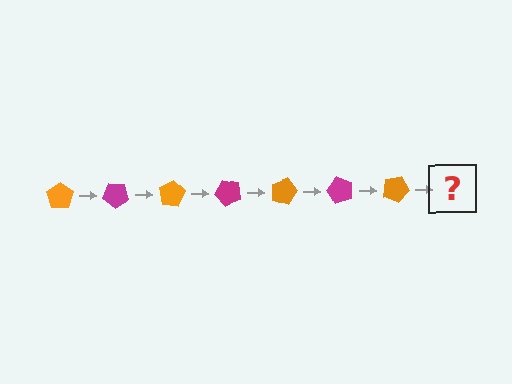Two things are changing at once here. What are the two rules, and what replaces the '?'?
The two rules are that it rotates 40 degrees each step and the color cycles through orange and magenta. The '?' should be a magenta pentagon, rotated 280 degrees from the start.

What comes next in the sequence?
The next element should be a magenta pentagon, rotated 280 degrees from the start.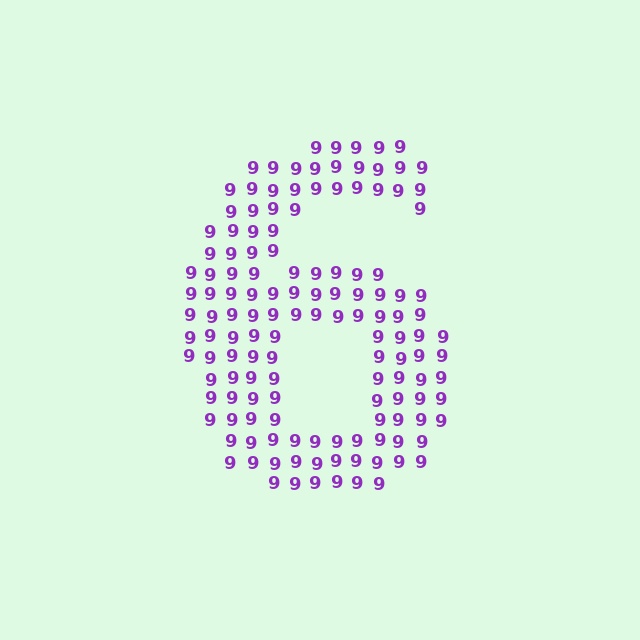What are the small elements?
The small elements are digit 9's.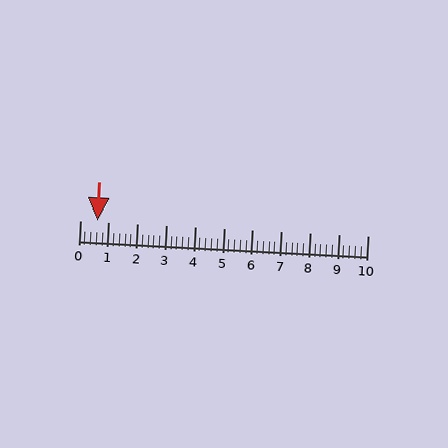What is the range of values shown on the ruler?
The ruler shows values from 0 to 10.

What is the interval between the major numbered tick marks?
The major tick marks are spaced 1 units apart.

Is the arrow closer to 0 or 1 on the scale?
The arrow is closer to 1.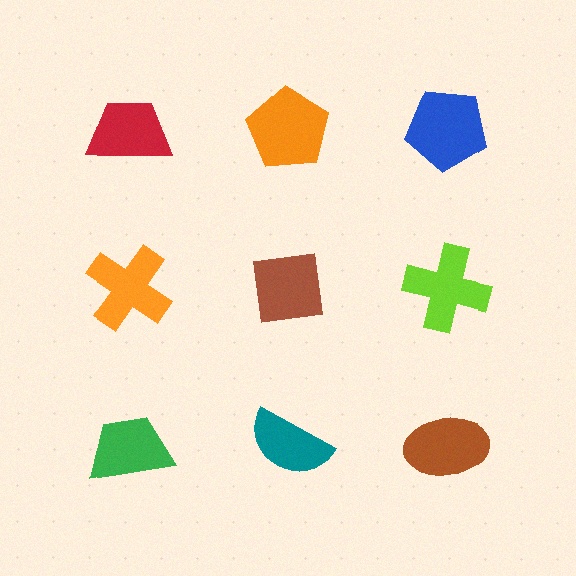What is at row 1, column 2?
An orange pentagon.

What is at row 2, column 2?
A brown square.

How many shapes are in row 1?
3 shapes.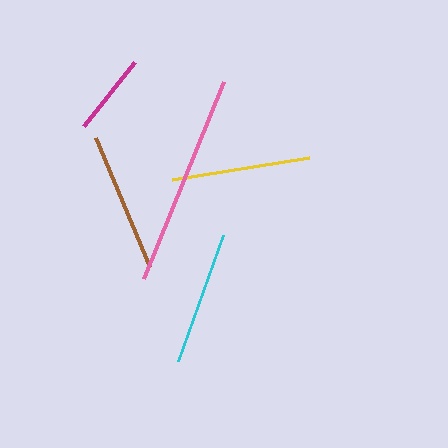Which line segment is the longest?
The pink line is the longest at approximately 213 pixels.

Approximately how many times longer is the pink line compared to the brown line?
The pink line is approximately 1.5 times the length of the brown line.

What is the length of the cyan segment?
The cyan segment is approximately 134 pixels long.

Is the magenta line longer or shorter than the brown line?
The brown line is longer than the magenta line.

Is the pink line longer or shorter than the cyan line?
The pink line is longer than the cyan line.